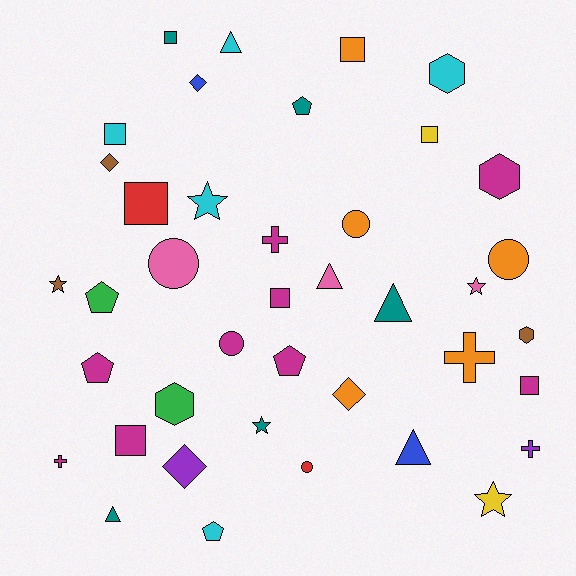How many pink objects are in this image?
There are 3 pink objects.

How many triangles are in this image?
There are 5 triangles.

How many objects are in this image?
There are 40 objects.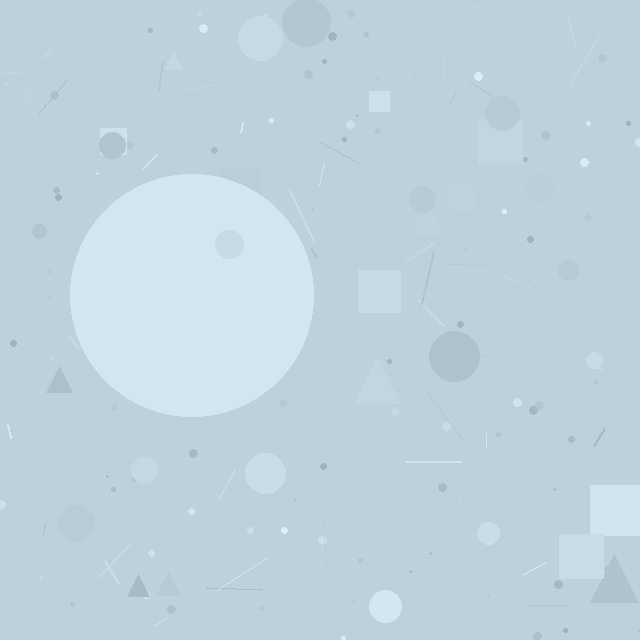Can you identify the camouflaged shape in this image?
The camouflaged shape is a circle.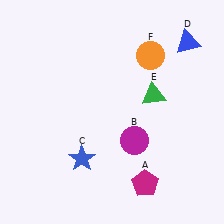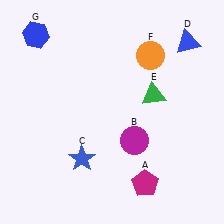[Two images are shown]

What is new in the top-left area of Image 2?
A blue hexagon (G) was added in the top-left area of Image 2.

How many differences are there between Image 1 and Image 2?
There is 1 difference between the two images.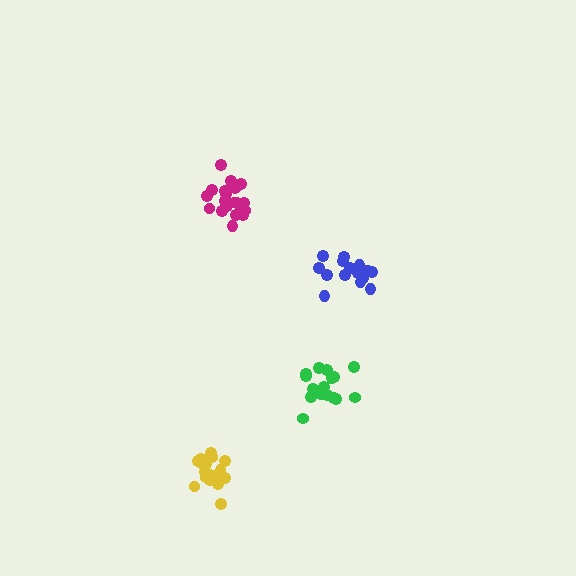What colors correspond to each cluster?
The clusters are colored: magenta, yellow, green, blue.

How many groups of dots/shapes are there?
There are 4 groups.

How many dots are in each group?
Group 1: 20 dots, Group 2: 17 dots, Group 3: 17 dots, Group 4: 18 dots (72 total).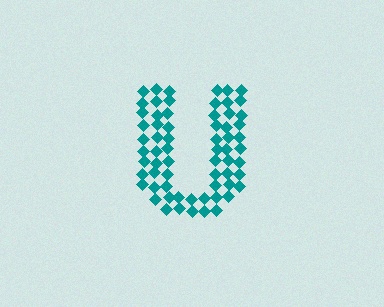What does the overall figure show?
The overall figure shows the letter U.